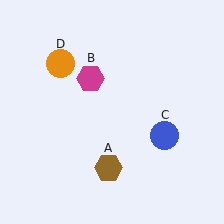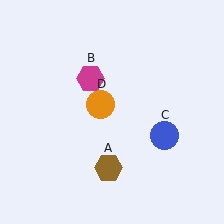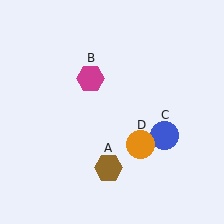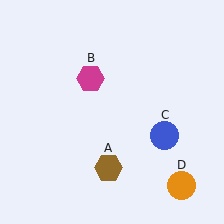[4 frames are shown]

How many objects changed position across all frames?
1 object changed position: orange circle (object D).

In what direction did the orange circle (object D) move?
The orange circle (object D) moved down and to the right.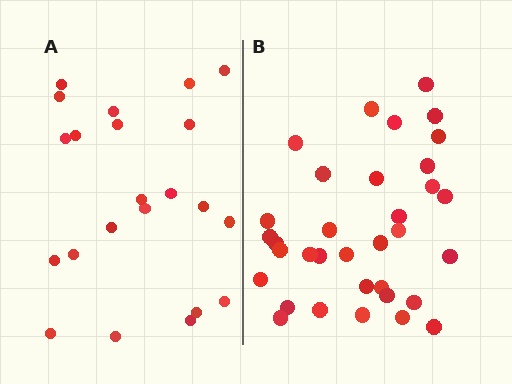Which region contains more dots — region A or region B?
Region B (the right region) has more dots.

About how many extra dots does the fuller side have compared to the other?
Region B has roughly 12 or so more dots than region A.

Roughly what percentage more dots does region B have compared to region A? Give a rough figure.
About 55% more.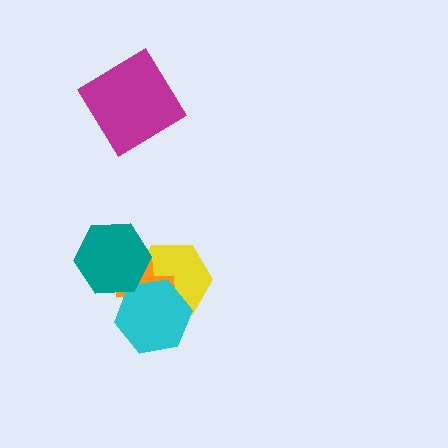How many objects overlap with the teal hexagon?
3 objects overlap with the teal hexagon.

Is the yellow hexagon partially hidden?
Yes, it is partially covered by another shape.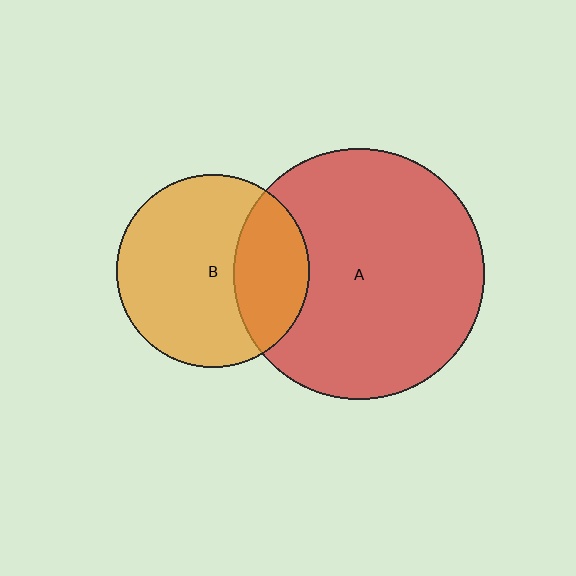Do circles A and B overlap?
Yes.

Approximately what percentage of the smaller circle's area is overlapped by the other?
Approximately 30%.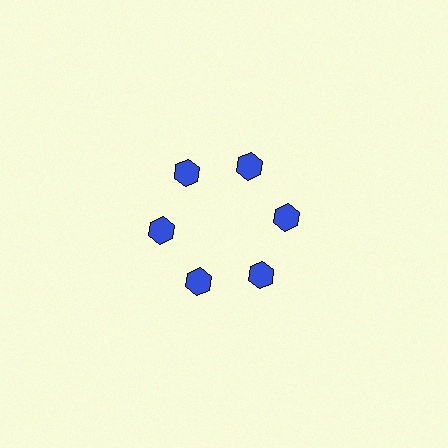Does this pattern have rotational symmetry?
Yes, this pattern has 6-fold rotational symmetry. It looks the same after rotating 60 degrees around the center.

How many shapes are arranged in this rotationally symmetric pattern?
There are 6 shapes, arranged in 6 groups of 1.